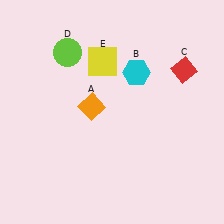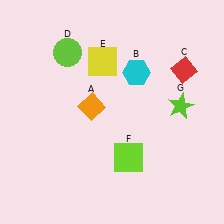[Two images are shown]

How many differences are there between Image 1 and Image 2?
There are 2 differences between the two images.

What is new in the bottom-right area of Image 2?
A lime square (F) was added in the bottom-right area of Image 2.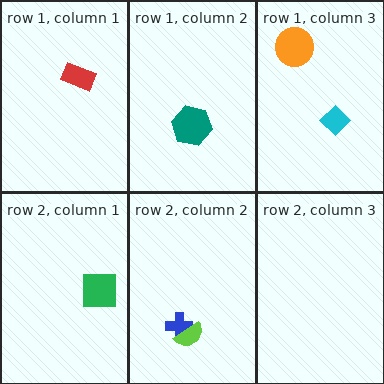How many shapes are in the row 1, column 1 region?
1.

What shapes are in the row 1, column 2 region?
The teal hexagon.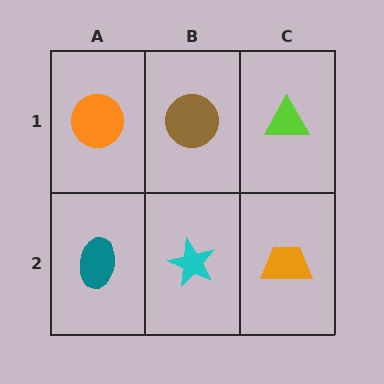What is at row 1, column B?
A brown circle.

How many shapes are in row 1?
3 shapes.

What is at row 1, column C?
A lime triangle.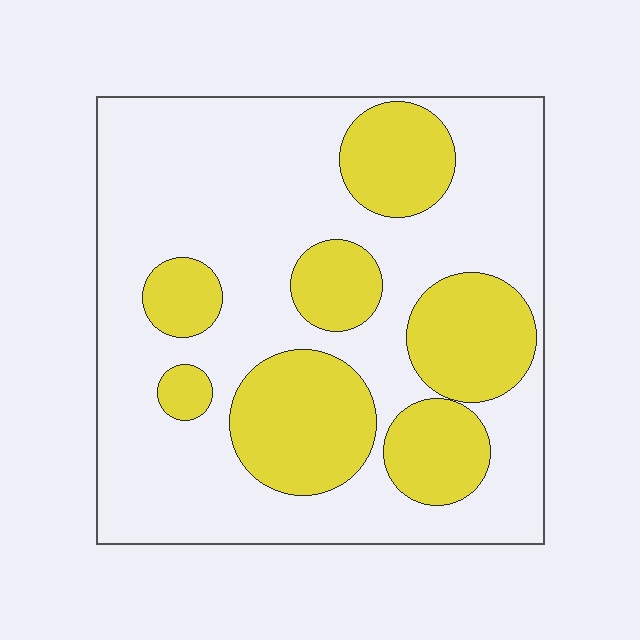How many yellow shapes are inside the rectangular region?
7.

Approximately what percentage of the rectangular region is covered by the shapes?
Approximately 30%.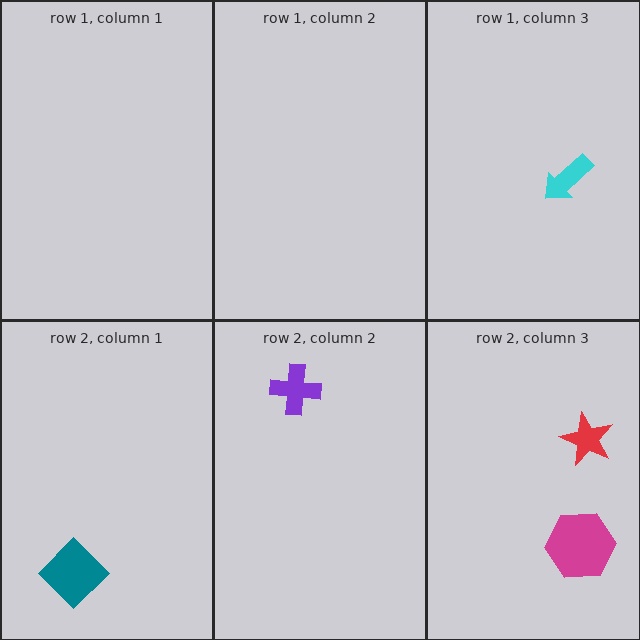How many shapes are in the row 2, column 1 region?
1.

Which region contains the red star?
The row 2, column 3 region.